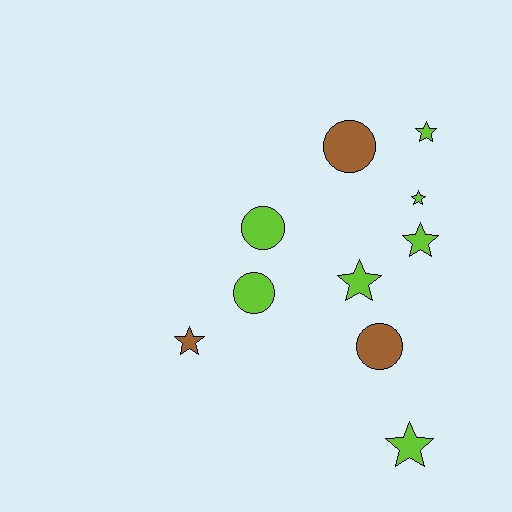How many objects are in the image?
There are 10 objects.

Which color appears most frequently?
Lime, with 7 objects.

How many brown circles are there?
There are 2 brown circles.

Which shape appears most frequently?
Star, with 6 objects.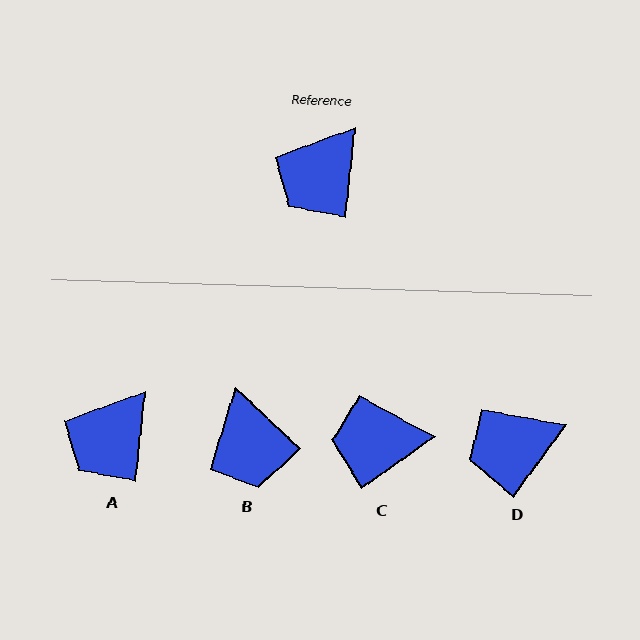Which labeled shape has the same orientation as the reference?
A.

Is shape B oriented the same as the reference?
No, it is off by about 53 degrees.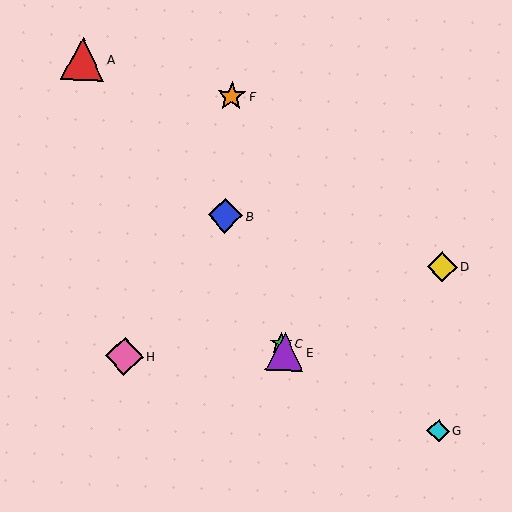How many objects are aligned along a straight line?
3 objects (B, C, E) are aligned along a straight line.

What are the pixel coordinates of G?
Object G is at (438, 431).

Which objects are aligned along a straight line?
Objects B, C, E are aligned along a straight line.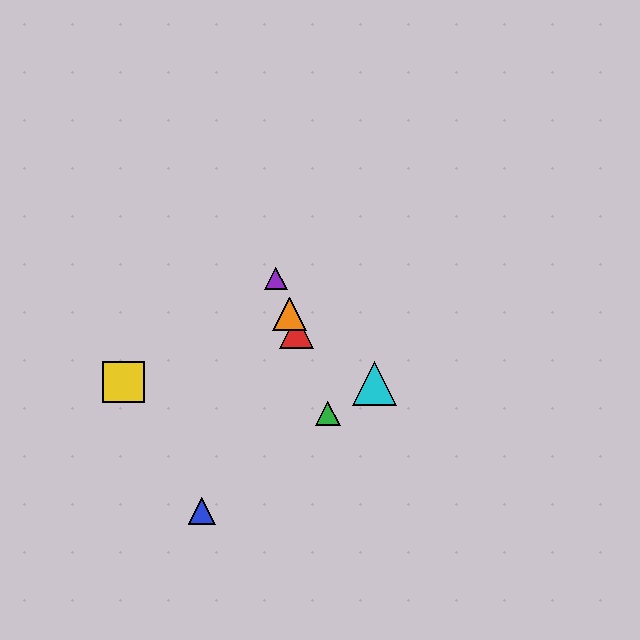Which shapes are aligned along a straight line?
The red triangle, the green triangle, the purple triangle, the orange triangle are aligned along a straight line.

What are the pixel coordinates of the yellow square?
The yellow square is at (124, 382).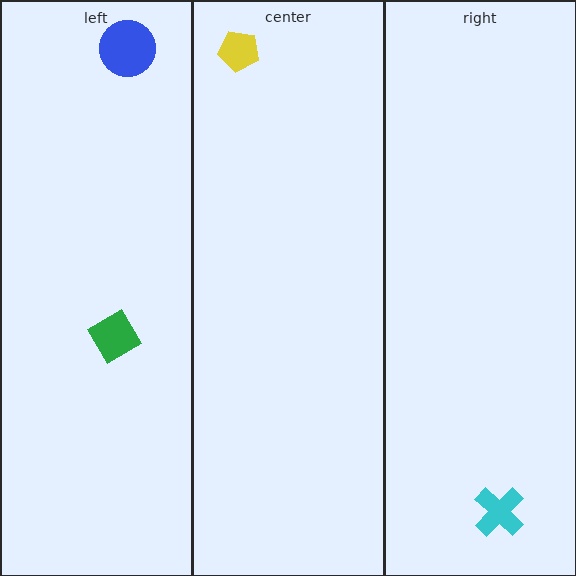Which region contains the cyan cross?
The right region.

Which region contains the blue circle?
The left region.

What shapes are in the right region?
The cyan cross.